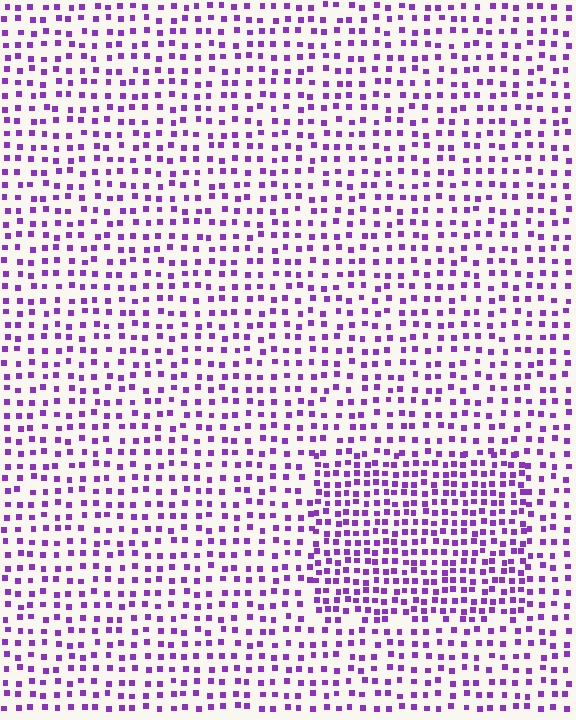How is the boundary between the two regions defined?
The boundary is defined by a change in element density (approximately 1.7x ratio). All elements are the same color, size, and shape.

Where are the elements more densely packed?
The elements are more densely packed inside the rectangle boundary.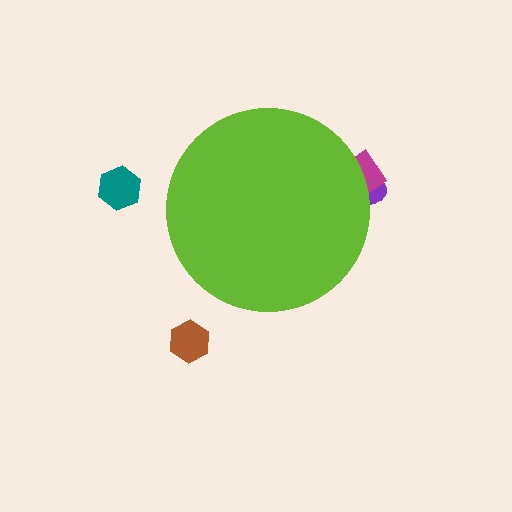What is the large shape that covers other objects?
A lime circle.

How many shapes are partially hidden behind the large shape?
2 shapes are partially hidden.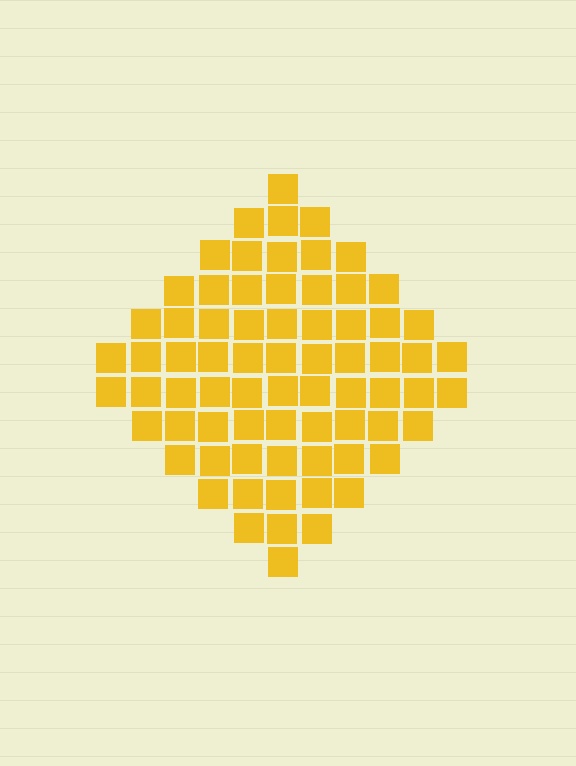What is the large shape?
The large shape is a diamond.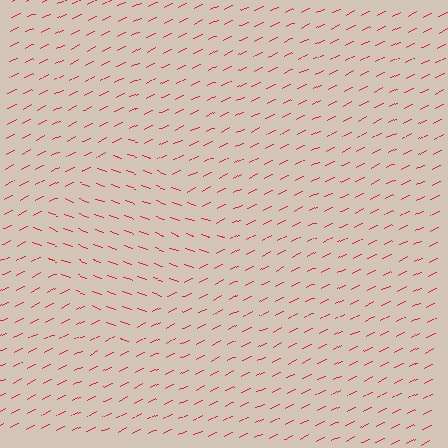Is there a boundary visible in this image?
Yes, there is a texture boundary formed by a change in line orientation.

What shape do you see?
I see a diamond.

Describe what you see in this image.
The image is filled with small red line segments. A diamond region in the image has lines oriented differently from the surrounding lines, creating a visible texture boundary.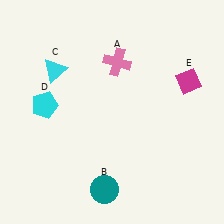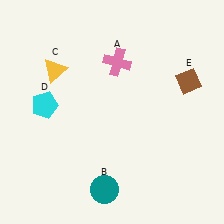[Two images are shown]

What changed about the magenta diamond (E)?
In Image 1, E is magenta. In Image 2, it changed to brown.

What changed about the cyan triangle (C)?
In Image 1, C is cyan. In Image 2, it changed to yellow.